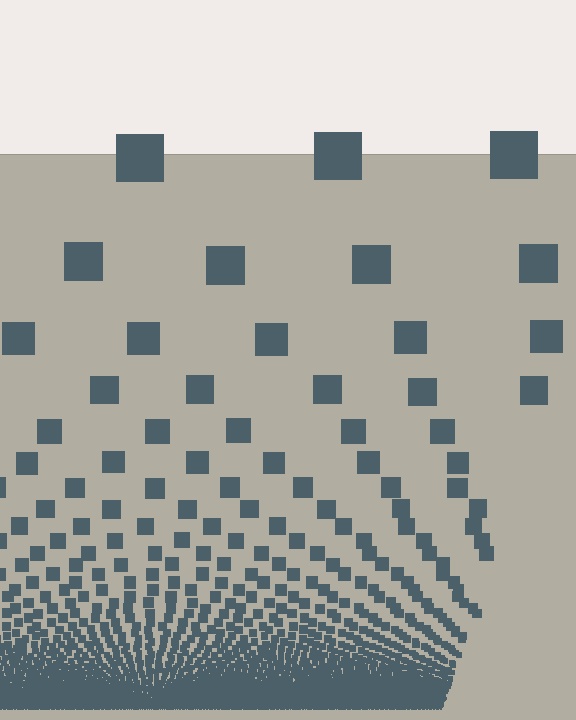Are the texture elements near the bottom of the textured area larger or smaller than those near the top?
Smaller. The gradient is inverted — elements near the bottom are smaller and denser.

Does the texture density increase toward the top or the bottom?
Density increases toward the bottom.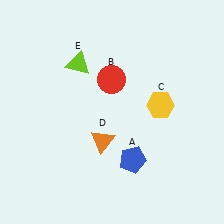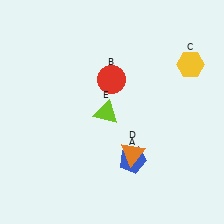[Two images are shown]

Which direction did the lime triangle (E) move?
The lime triangle (E) moved down.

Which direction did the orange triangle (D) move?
The orange triangle (D) moved right.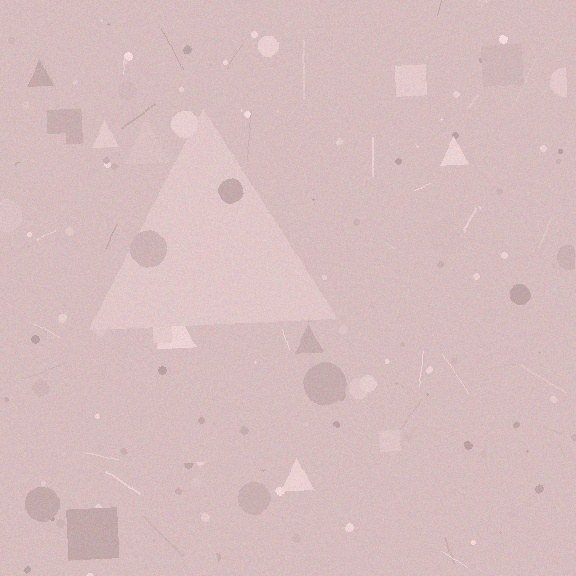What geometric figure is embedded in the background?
A triangle is embedded in the background.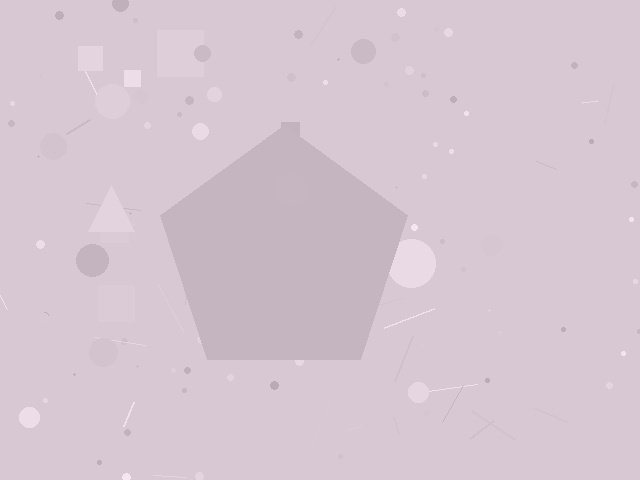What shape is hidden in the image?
A pentagon is hidden in the image.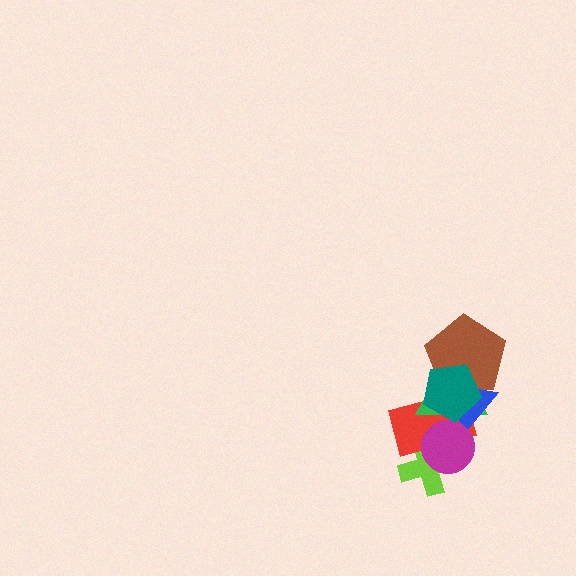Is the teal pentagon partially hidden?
No, no other shape covers it.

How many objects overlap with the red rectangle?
5 objects overlap with the red rectangle.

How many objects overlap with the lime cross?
2 objects overlap with the lime cross.